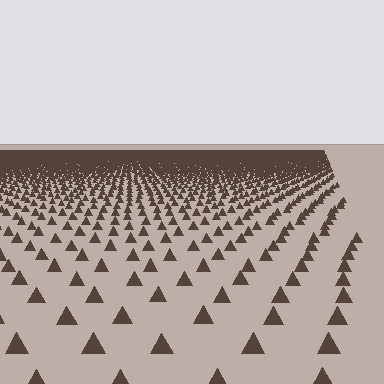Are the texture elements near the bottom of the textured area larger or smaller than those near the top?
Larger. Near the bottom, elements are closer to the viewer and appear at a bigger on-screen size.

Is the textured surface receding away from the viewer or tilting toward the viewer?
The surface is receding away from the viewer. Texture elements get smaller and denser toward the top.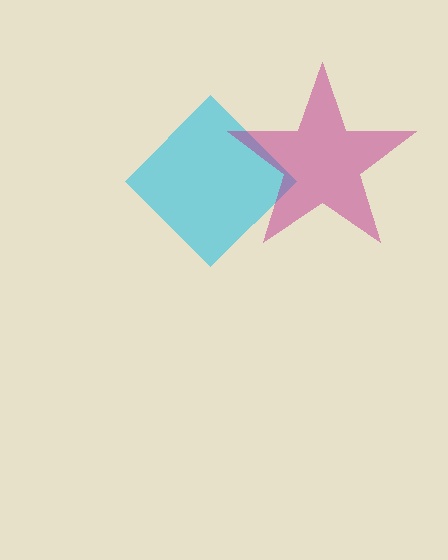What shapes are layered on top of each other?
The layered shapes are: a cyan diamond, a magenta star.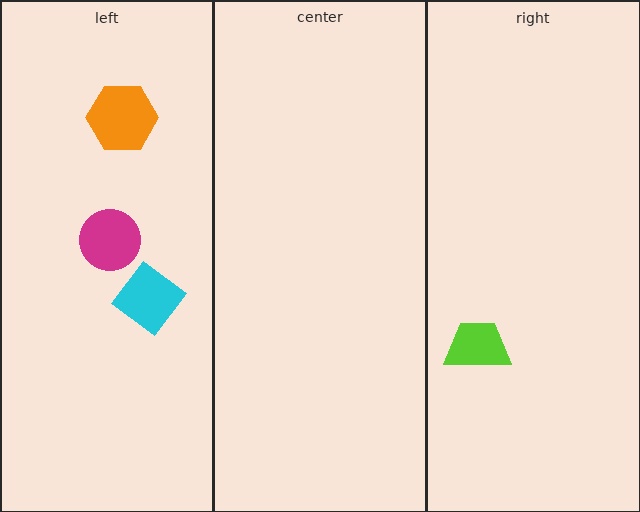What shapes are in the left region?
The orange hexagon, the magenta circle, the cyan diamond.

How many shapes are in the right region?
1.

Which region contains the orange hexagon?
The left region.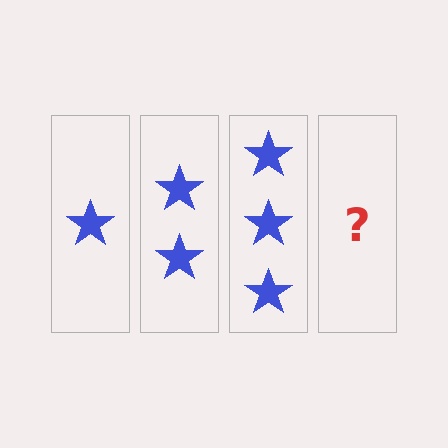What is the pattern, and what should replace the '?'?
The pattern is that each step adds one more star. The '?' should be 4 stars.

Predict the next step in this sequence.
The next step is 4 stars.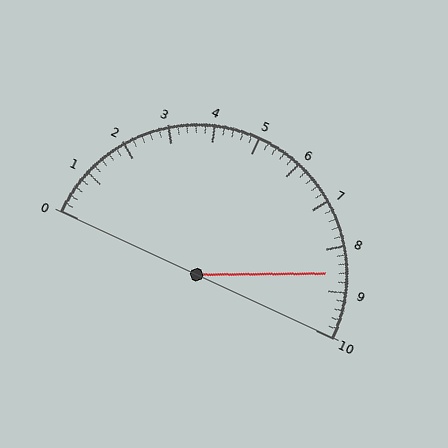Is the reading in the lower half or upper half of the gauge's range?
The reading is in the upper half of the range (0 to 10).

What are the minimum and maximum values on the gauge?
The gauge ranges from 0 to 10.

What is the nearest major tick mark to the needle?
The nearest major tick mark is 9.